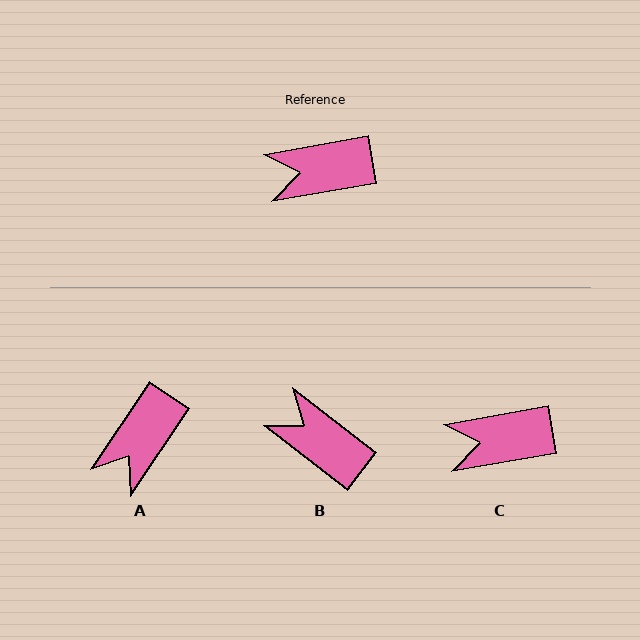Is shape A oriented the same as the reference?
No, it is off by about 46 degrees.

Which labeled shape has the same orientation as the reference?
C.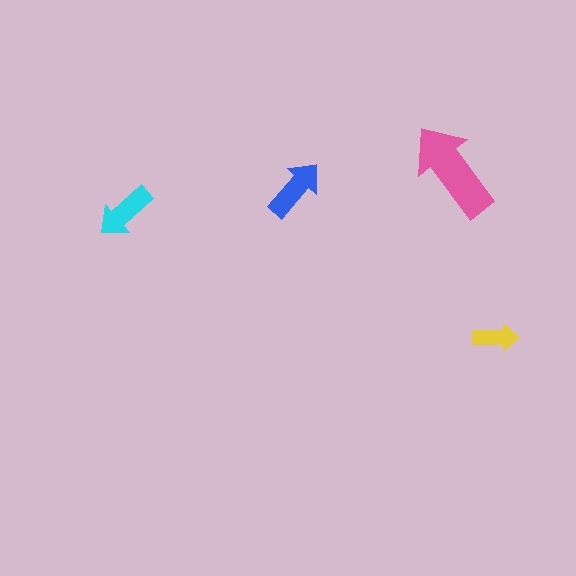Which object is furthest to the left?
The cyan arrow is leftmost.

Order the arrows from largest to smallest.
the pink one, the blue one, the cyan one, the yellow one.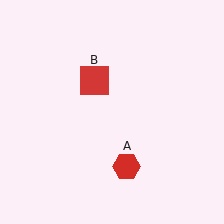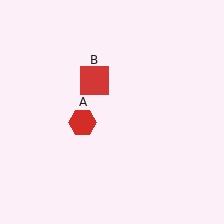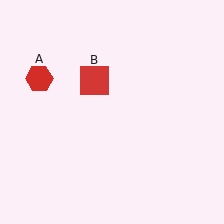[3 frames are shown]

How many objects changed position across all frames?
1 object changed position: red hexagon (object A).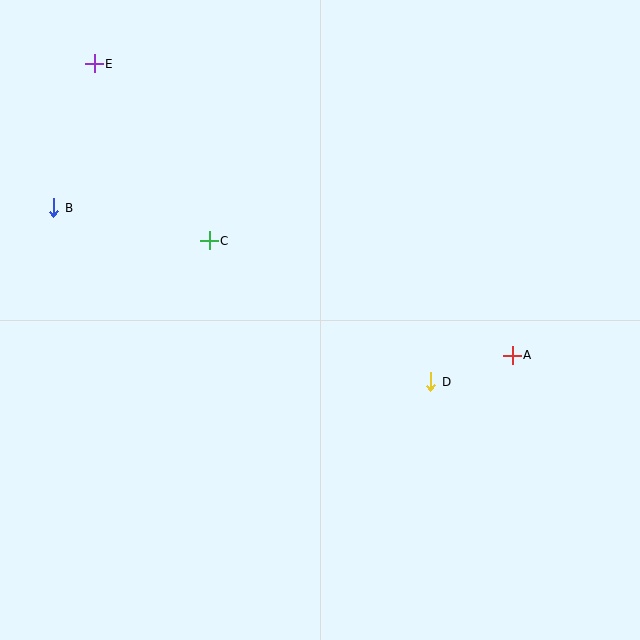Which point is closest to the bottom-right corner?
Point A is closest to the bottom-right corner.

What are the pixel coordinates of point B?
Point B is at (54, 208).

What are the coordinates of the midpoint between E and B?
The midpoint between E and B is at (74, 136).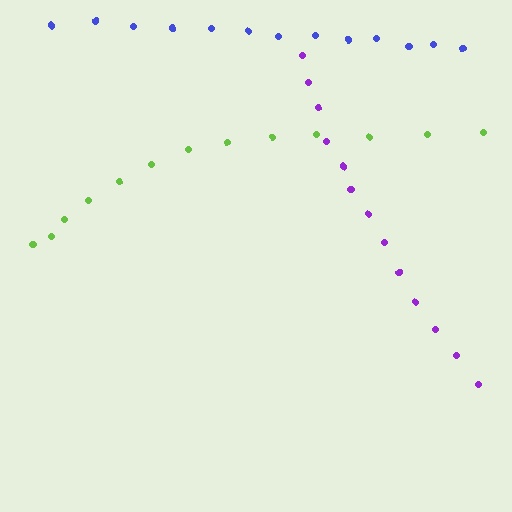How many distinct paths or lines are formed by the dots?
There are 3 distinct paths.